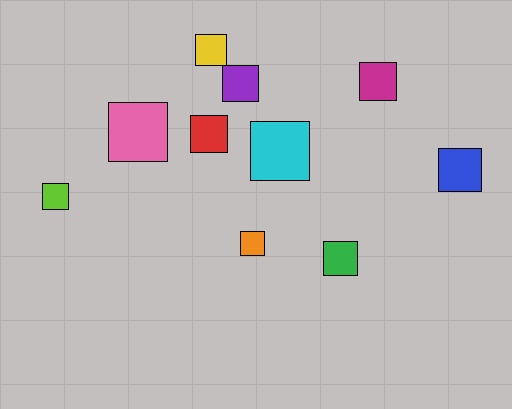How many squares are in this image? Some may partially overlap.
There are 10 squares.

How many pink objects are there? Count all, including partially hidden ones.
There is 1 pink object.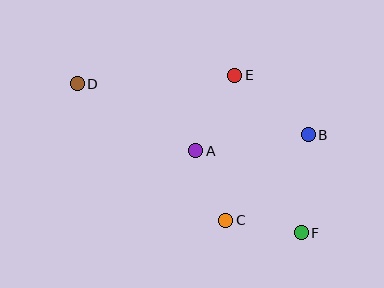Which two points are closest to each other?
Points A and C are closest to each other.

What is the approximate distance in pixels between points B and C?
The distance between B and C is approximately 118 pixels.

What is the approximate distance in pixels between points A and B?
The distance between A and B is approximately 113 pixels.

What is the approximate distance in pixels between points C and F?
The distance between C and F is approximately 77 pixels.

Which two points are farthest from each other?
Points D and F are farthest from each other.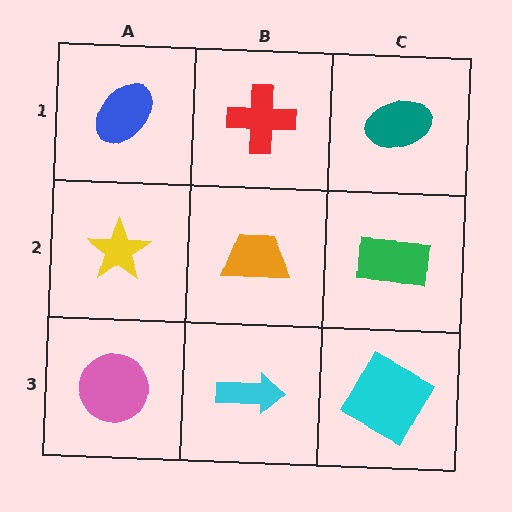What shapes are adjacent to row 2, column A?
A blue ellipse (row 1, column A), a pink circle (row 3, column A), an orange trapezoid (row 2, column B).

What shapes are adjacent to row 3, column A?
A yellow star (row 2, column A), a cyan arrow (row 3, column B).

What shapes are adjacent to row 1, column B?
An orange trapezoid (row 2, column B), a blue ellipse (row 1, column A), a teal ellipse (row 1, column C).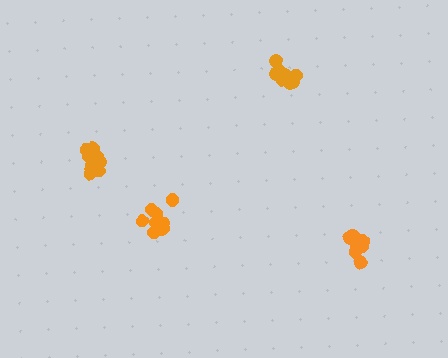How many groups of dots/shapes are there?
There are 4 groups.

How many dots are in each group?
Group 1: 10 dots, Group 2: 10 dots, Group 3: 11 dots, Group 4: 11 dots (42 total).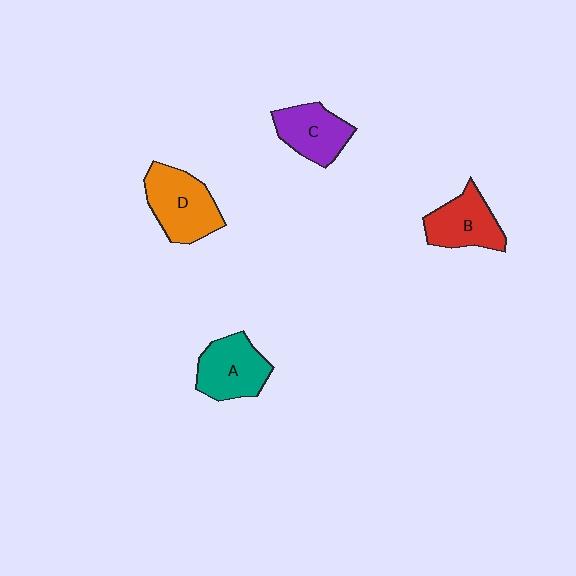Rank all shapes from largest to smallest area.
From largest to smallest: D (orange), A (teal), B (red), C (purple).